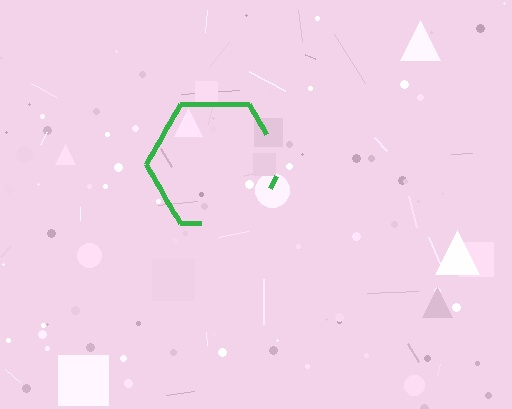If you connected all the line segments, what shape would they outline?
They would outline a hexagon.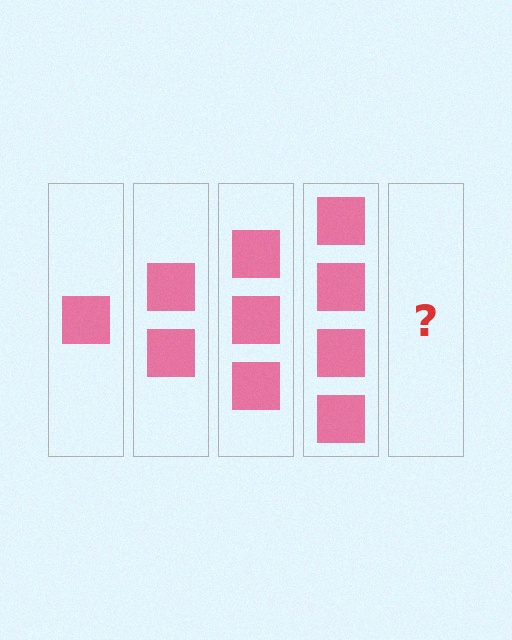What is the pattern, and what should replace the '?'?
The pattern is that each step adds one more square. The '?' should be 5 squares.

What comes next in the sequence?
The next element should be 5 squares.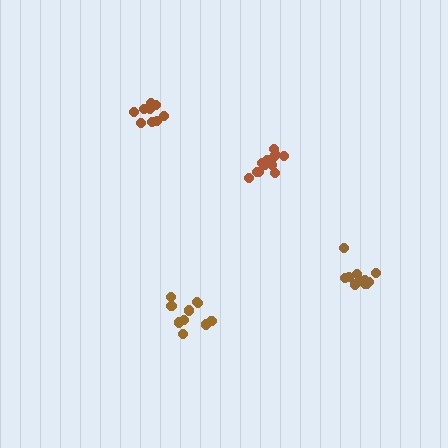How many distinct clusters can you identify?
There are 4 distinct clusters.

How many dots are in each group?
Group 1: 12 dots, Group 2: 13 dots, Group 3: 10 dots, Group 4: 9 dots (44 total).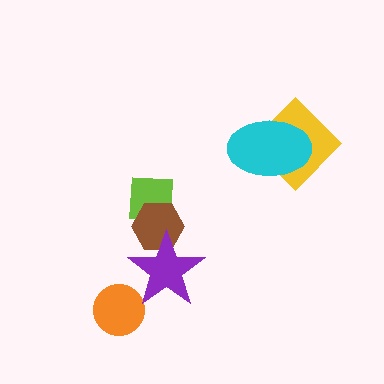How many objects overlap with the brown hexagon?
2 objects overlap with the brown hexagon.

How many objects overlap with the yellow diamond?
1 object overlaps with the yellow diamond.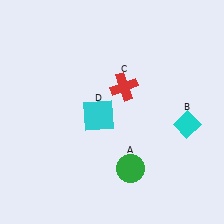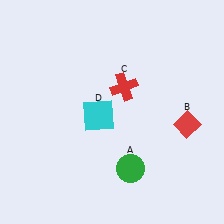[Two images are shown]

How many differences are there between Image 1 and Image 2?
There is 1 difference between the two images.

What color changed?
The diamond (B) changed from cyan in Image 1 to red in Image 2.